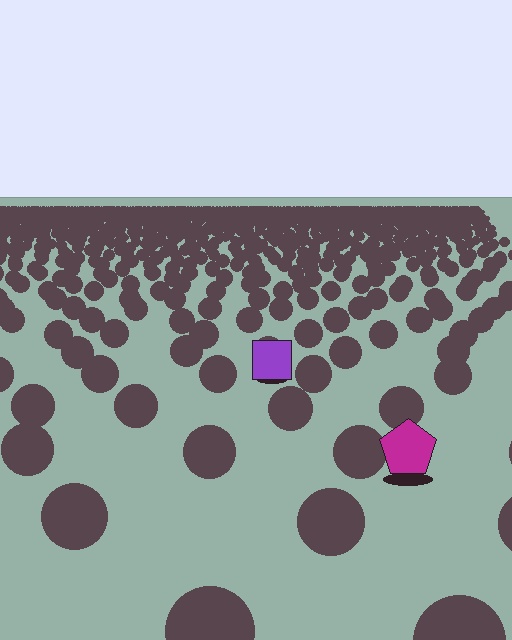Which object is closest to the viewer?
The magenta pentagon is closest. The texture marks near it are larger and more spread out.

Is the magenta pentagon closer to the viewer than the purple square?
Yes. The magenta pentagon is closer — you can tell from the texture gradient: the ground texture is coarser near it.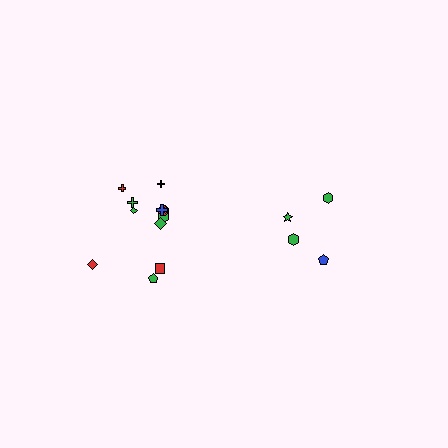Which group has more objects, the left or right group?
The left group.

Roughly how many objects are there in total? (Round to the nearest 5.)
Roughly 15 objects in total.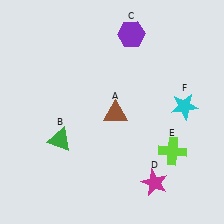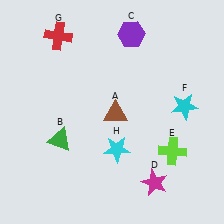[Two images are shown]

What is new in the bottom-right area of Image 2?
A cyan star (H) was added in the bottom-right area of Image 2.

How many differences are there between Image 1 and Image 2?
There are 2 differences between the two images.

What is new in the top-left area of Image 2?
A red cross (G) was added in the top-left area of Image 2.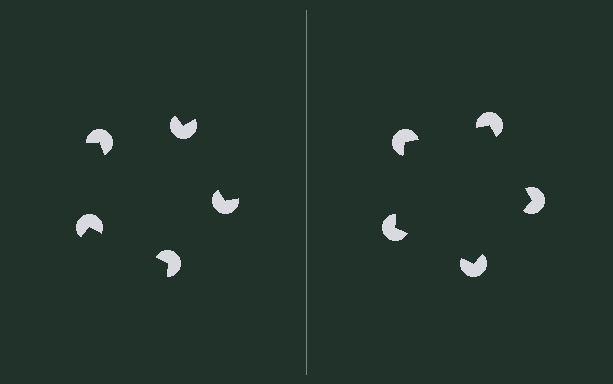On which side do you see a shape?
An illusory pentagon appears on the right side. On the left side the wedge cuts are rotated, so no coherent shape forms.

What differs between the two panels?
The pac-man discs are positioned identically on both sides; only the wedge orientations differ. On the right they align to a pentagon; on the left they are misaligned.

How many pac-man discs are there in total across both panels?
10 — 5 on each side.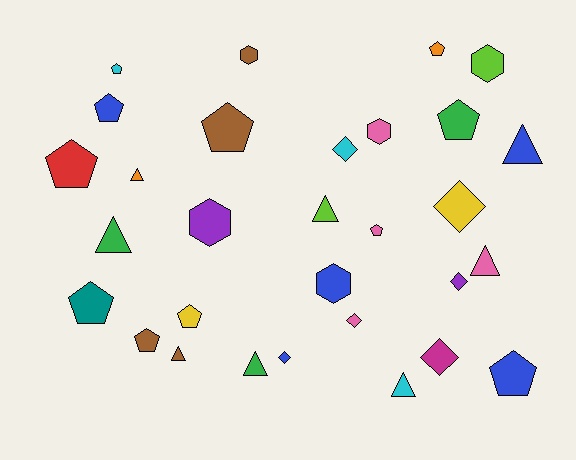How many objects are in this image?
There are 30 objects.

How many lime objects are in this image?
There are 2 lime objects.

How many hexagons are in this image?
There are 5 hexagons.